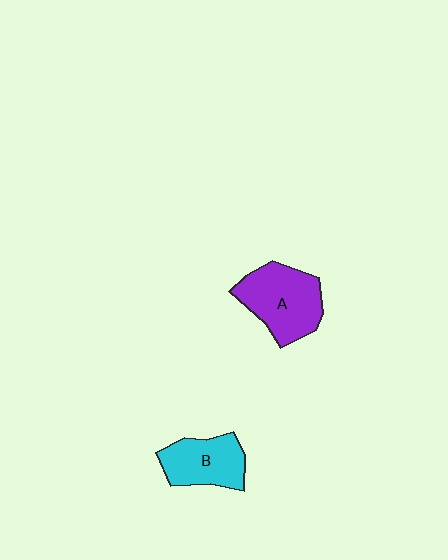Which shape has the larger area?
Shape A (purple).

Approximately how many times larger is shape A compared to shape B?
Approximately 1.3 times.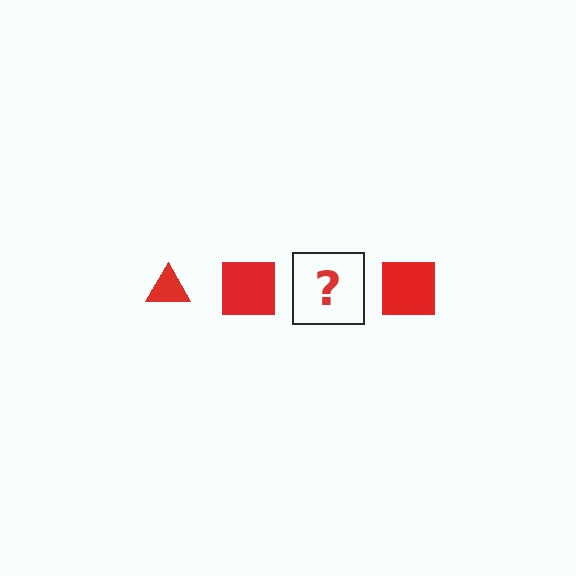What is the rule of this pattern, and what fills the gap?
The rule is that the pattern cycles through triangle, square shapes in red. The gap should be filled with a red triangle.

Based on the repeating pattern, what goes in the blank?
The blank should be a red triangle.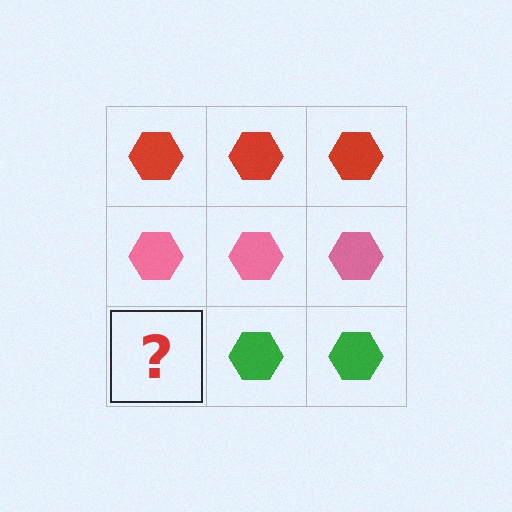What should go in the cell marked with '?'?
The missing cell should contain a green hexagon.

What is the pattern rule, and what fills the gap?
The rule is that each row has a consistent color. The gap should be filled with a green hexagon.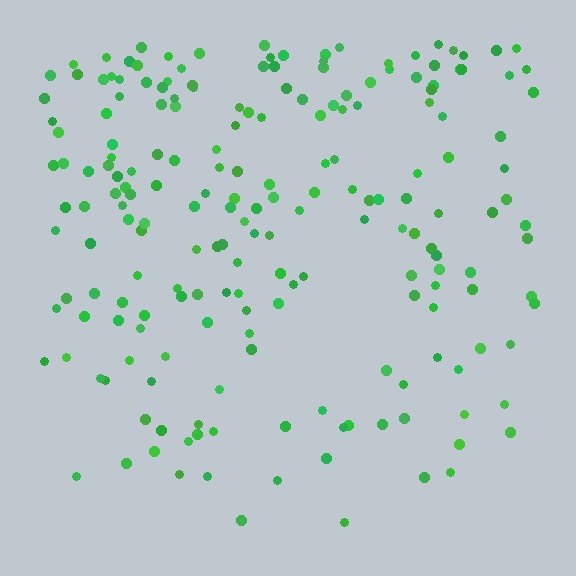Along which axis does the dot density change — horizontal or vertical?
Vertical.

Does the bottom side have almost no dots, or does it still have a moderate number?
Still a moderate number, just noticeably fewer than the top.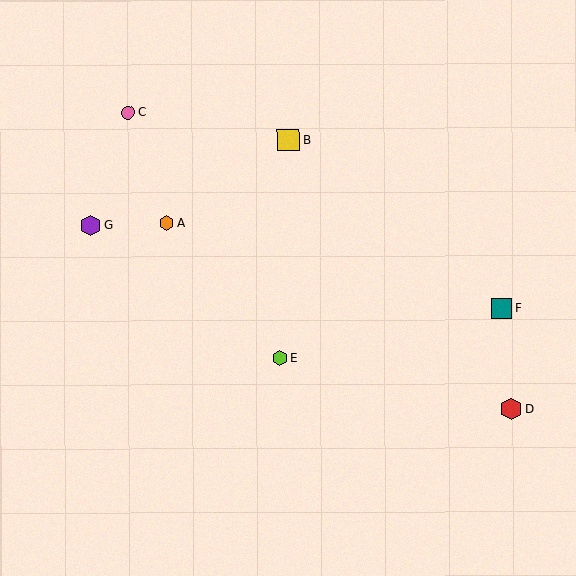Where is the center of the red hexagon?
The center of the red hexagon is at (511, 409).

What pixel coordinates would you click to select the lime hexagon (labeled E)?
Click at (280, 358) to select the lime hexagon E.